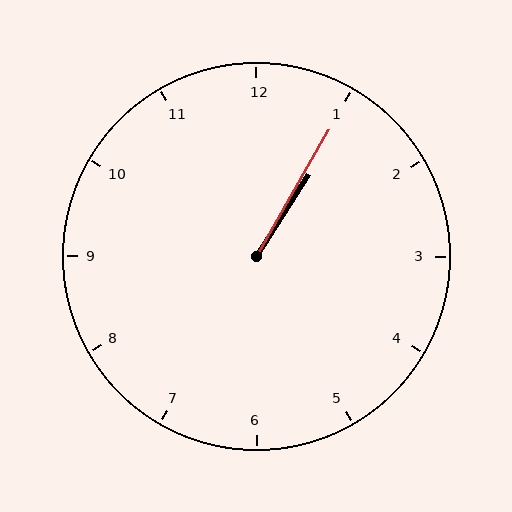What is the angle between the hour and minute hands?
Approximately 2 degrees.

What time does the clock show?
1:05.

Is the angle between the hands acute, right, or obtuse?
It is acute.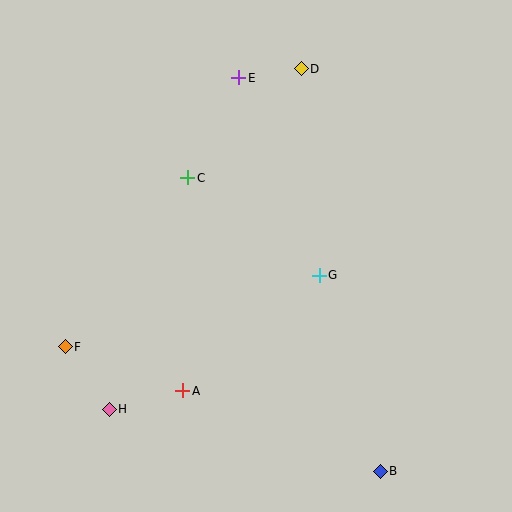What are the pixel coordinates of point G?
Point G is at (319, 275).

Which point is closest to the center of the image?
Point G at (319, 275) is closest to the center.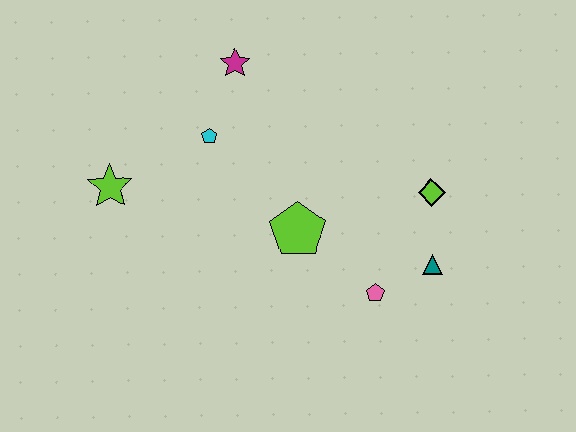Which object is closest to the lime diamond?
The teal triangle is closest to the lime diamond.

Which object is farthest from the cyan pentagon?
The teal triangle is farthest from the cyan pentagon.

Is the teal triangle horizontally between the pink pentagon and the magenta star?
No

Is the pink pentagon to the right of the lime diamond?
No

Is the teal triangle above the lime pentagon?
No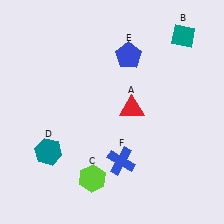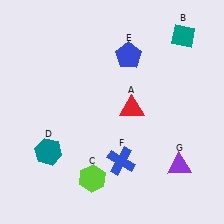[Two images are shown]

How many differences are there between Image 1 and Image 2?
There is 1 difference between the two images.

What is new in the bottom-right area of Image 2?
A purple triangle (G) was added in the bottom-right area of Image 2.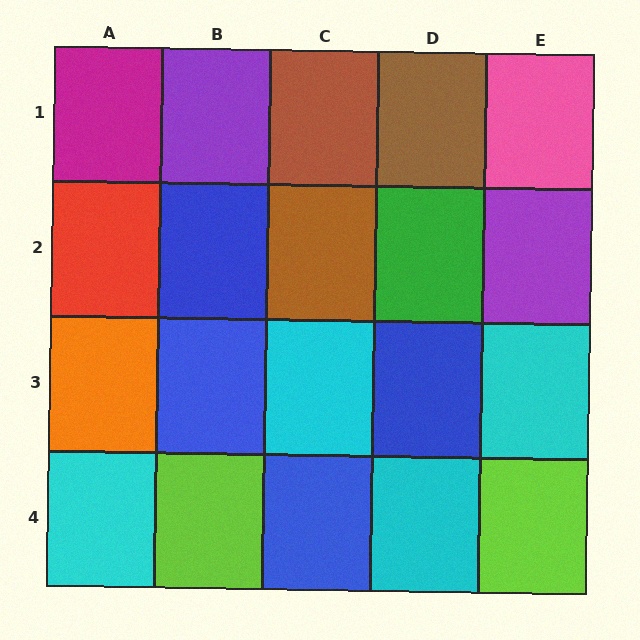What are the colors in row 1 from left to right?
Magenta, purple, brown, brown, pink.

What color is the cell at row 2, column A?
Red.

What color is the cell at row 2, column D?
Green.